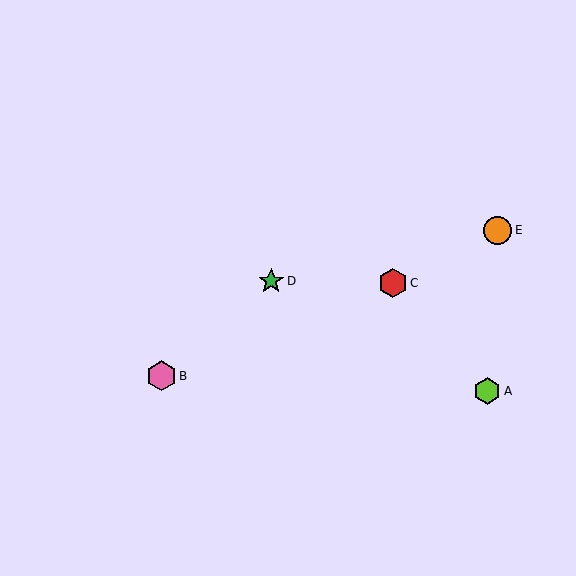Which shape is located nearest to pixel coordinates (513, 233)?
The orange circle (labeled E) at (498, 230) is nearest to that location.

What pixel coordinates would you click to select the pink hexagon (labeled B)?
Click at (161, 376) to select the pink hexagon B.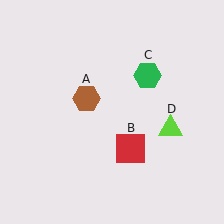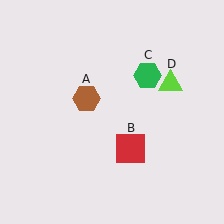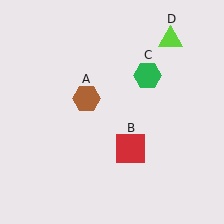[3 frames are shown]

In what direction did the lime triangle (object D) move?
The lime triangle (object D) moved up.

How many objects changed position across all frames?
1 object changed position: lime triangle (object D).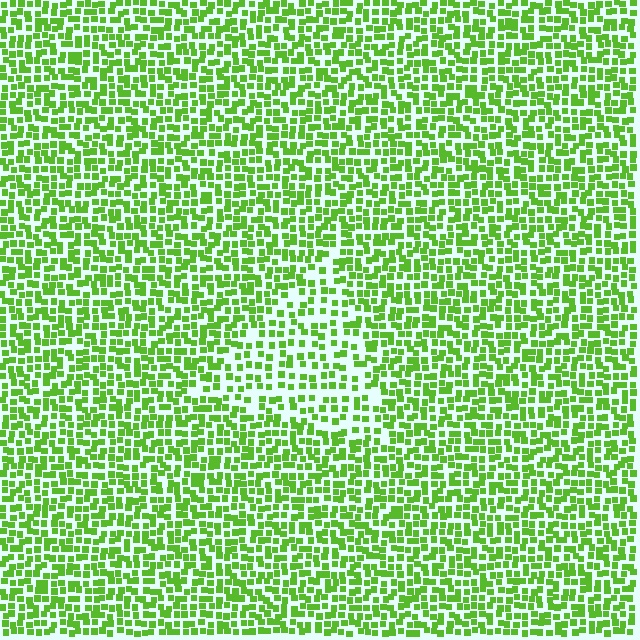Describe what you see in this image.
The image contains small lime elements arranged at two different densities. A triangle-shaped region is visible where the elements are less densely packed than the surrounding area.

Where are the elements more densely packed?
The elements are more densely packed outside the triangle boundary.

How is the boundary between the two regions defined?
The boundary is defined by a change in element density (approximately 1.7x ratio). All elements are the same color, size, and shape.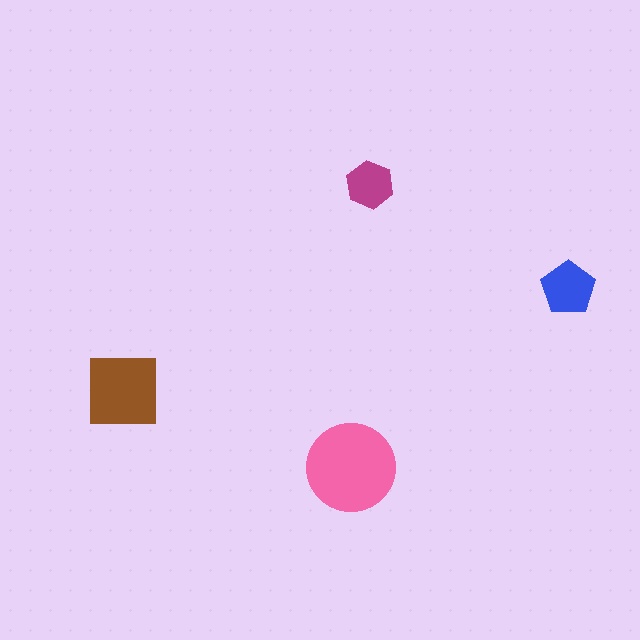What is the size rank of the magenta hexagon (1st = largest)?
4th.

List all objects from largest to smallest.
The pink circle, the brown square, the blue pentagon, the magenta hexagon.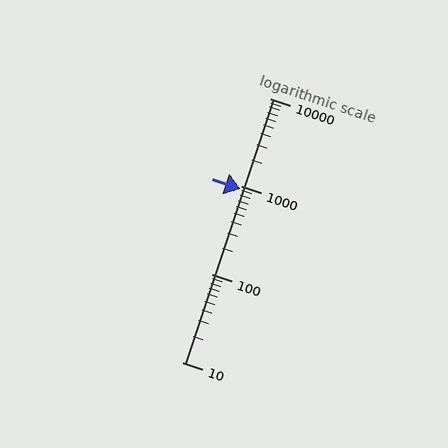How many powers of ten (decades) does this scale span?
The scale spans 3 decades, from 10 to 10000.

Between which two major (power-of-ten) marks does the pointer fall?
The pointer is between 100 and 1000.